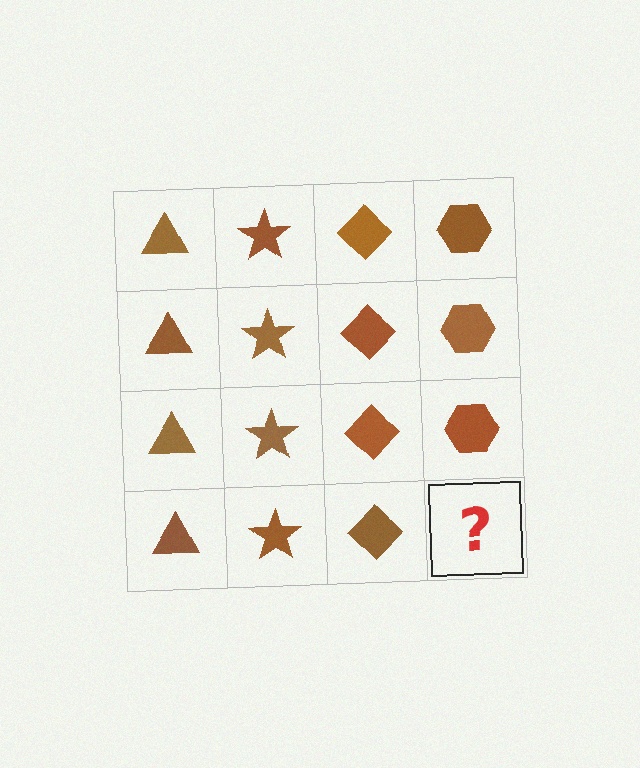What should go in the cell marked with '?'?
The missing cell should contain a brown hexagon.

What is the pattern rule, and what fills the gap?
The rule is that each column has a consistent shape. The gap should be filled with a brown hexagon.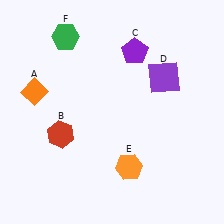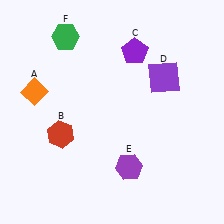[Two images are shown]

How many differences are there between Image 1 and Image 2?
There is 1 difference between the two images.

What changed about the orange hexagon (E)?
In Image 1, E is orange. In Image 2, it changed to purple.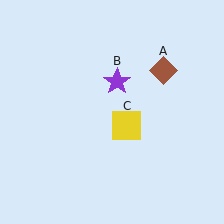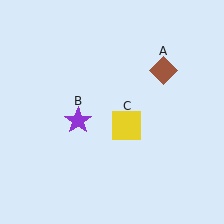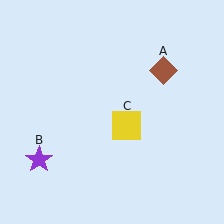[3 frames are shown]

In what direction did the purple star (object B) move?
The purple star (object B) moved down and to the left.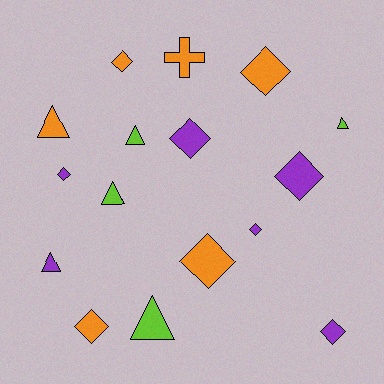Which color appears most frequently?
Orange, with 6 objects.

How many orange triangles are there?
There is 1 orange triangle.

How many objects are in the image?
There are 16 objects.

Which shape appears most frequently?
Diamond, with 9 objects.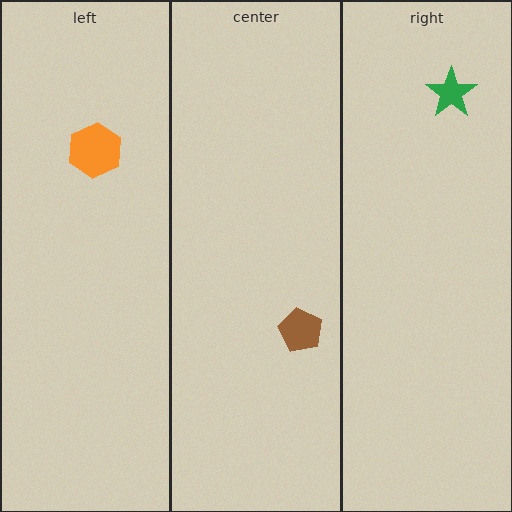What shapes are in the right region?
The green star.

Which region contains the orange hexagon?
The left region.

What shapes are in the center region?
The brown pentagon.